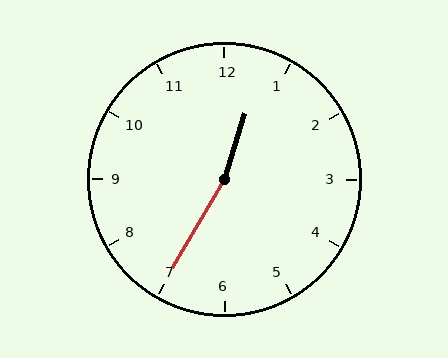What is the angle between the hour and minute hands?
Approximately 168 degrees.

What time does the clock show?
12:35.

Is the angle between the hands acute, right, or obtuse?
It is obtuse.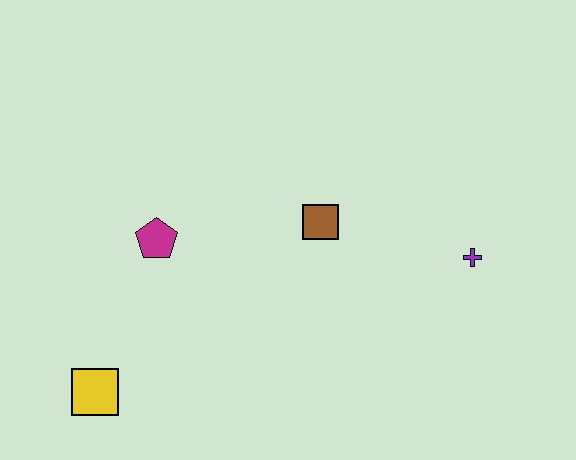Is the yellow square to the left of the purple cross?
Yes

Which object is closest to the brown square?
The purple cross is closest to the brown square.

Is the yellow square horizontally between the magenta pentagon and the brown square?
No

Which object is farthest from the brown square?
The yellow square is farthest from the brown square.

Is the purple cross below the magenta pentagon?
Yes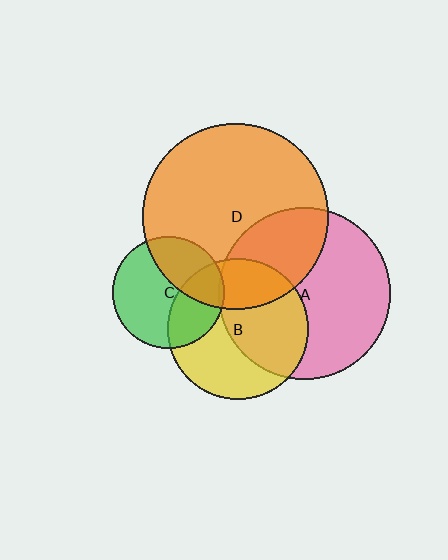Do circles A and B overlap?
Yes.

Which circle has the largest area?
Circle D (orange).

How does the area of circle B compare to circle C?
Approximately 1.6 times.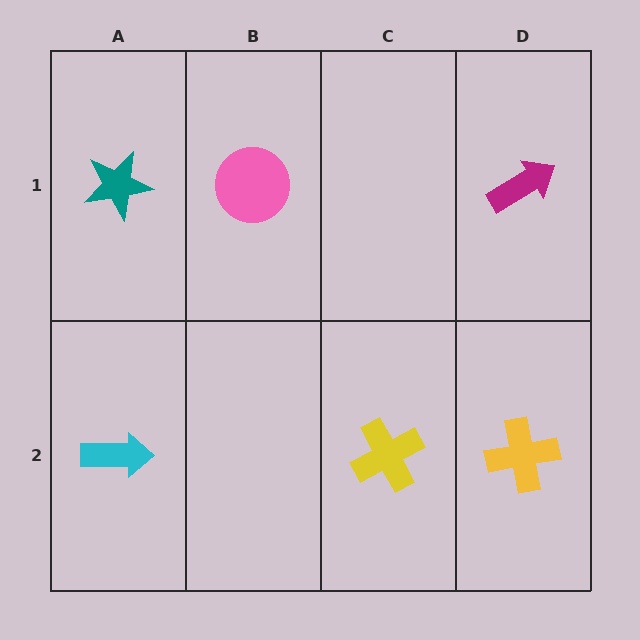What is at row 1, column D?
A magenta arrow.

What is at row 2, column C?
A yellow cross.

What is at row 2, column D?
A yellow cross.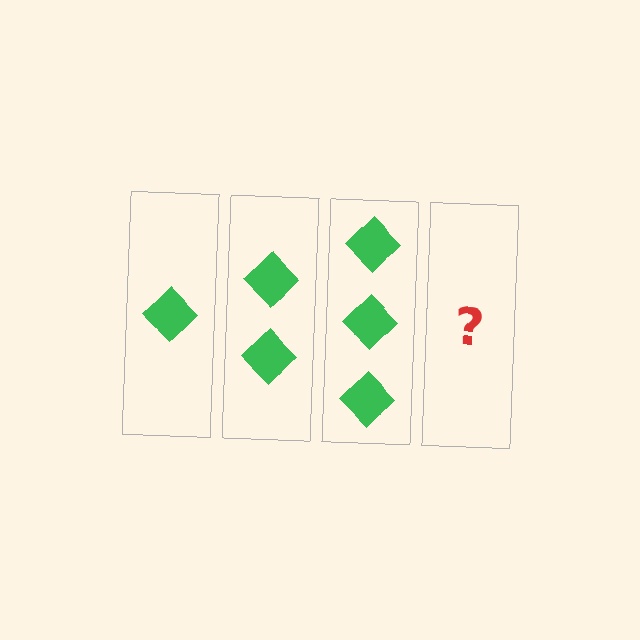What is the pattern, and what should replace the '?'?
The pattern is that each step adds one more diamond. The '?' should be 4 diamonds.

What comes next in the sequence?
The next element should be 4 diamonds.